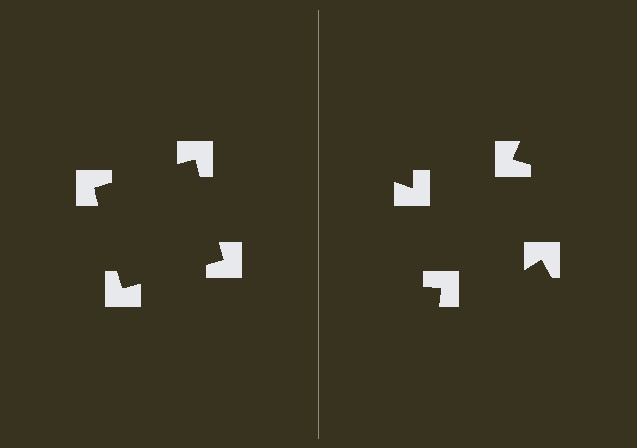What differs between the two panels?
The notched squares are positioned identically on both sides; only the wedge orientations differ. On the left they align to a square; on the right they are misaligned.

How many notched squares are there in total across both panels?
8 — 4 on each side.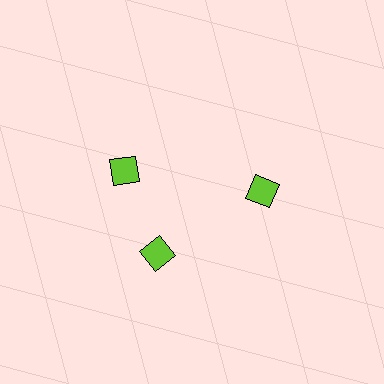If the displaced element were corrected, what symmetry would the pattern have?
It would have 3-fold rotational symmetry — the pattern would map onto itself every 120 degrees.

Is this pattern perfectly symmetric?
No. The 3 lime diamonds are arranged in a ring, but one element near the 11 o'clock position is rotated out of alignment along the ring, breaking the 3-fold rotational symmetry.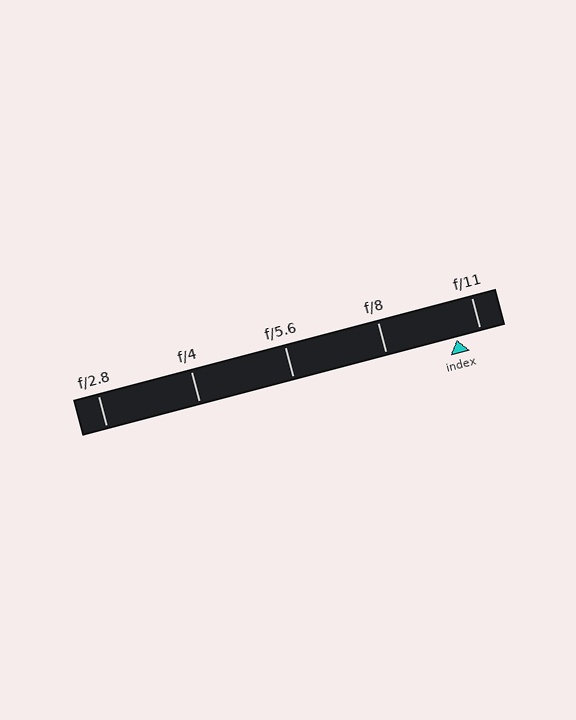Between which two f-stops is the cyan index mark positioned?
The index mark is between f/8 and f/11.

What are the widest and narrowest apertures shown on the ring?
The widest aperture shown is f/2.8 and the narrowest is f/11.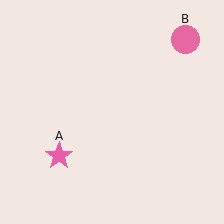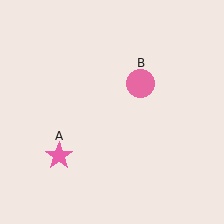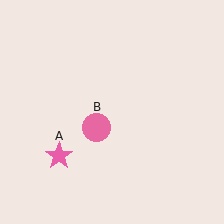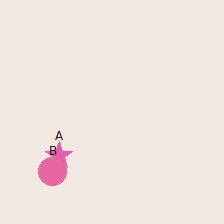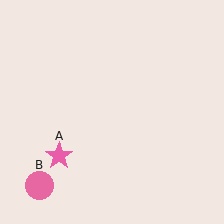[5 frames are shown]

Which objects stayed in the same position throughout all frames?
Pink star (object A) remained stationary.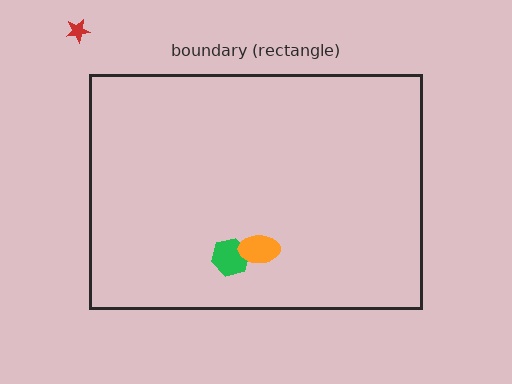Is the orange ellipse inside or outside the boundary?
Inside.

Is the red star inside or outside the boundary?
Outside.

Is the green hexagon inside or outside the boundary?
Inside.